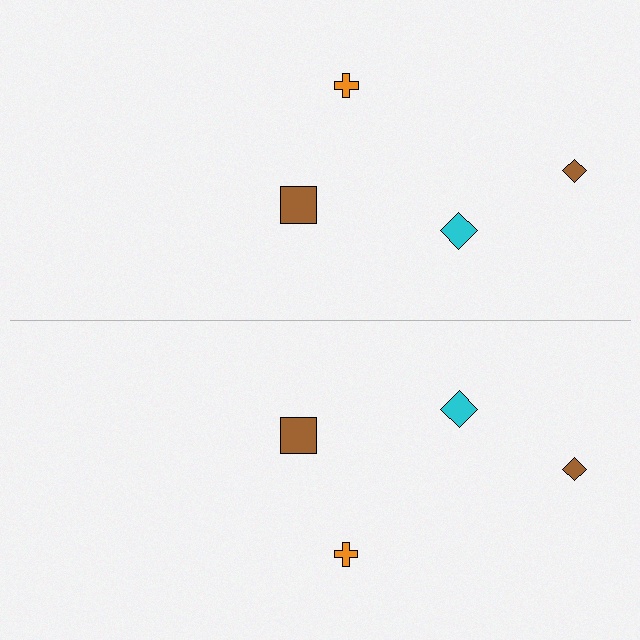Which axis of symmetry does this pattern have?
The pattern has a horizontal axis of symmetry running through the center of the image.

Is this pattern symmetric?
Yes, this pattern has bilateral (reflection) symmetry.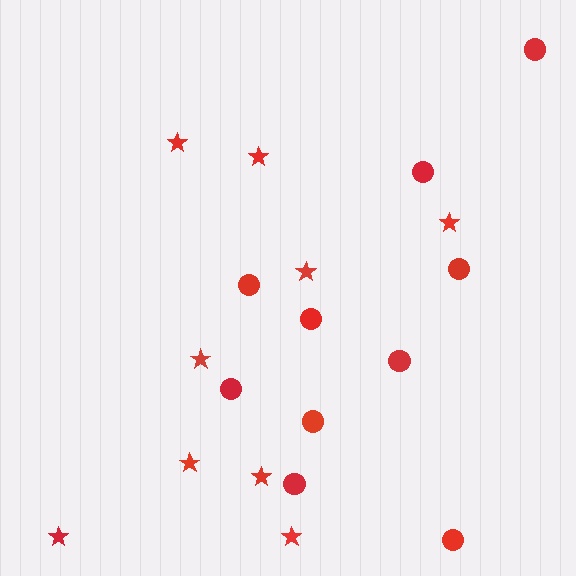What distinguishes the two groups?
There are 2 groups: one group of stars (9) and one group of circles (10).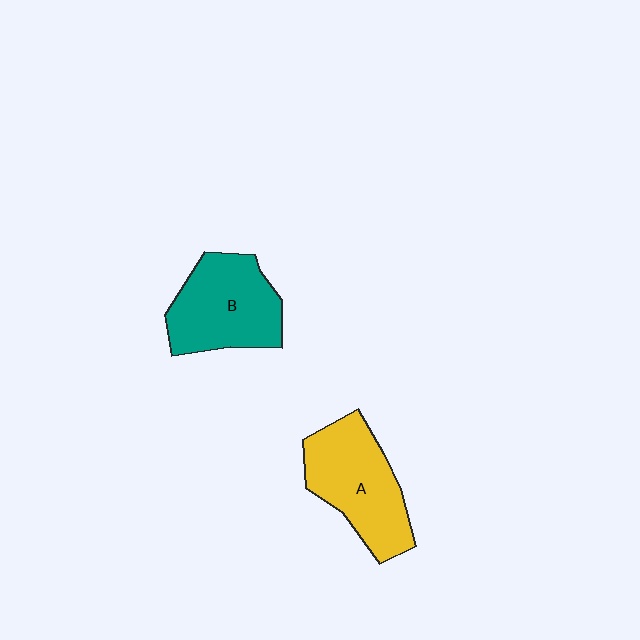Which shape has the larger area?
Shape A (yellow).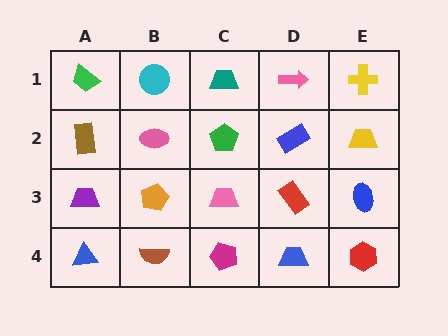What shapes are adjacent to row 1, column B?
A pink ellipse (row 2, column B), a green trapezoid (row 1, column A), a teal trapezoid (row 1, column C).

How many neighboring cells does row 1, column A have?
2.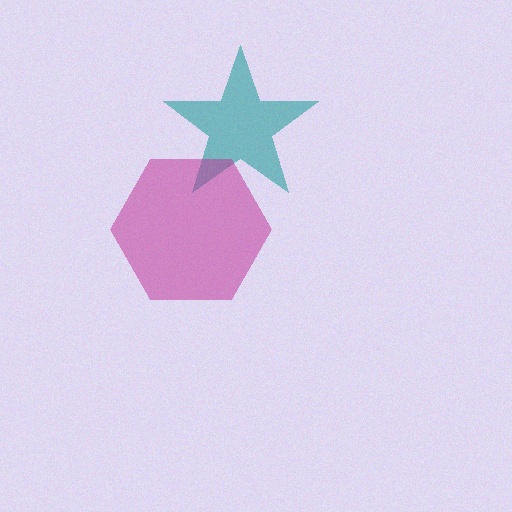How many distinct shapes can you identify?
There are 2 distinct shapes: a teal star, a magenta hexagon.